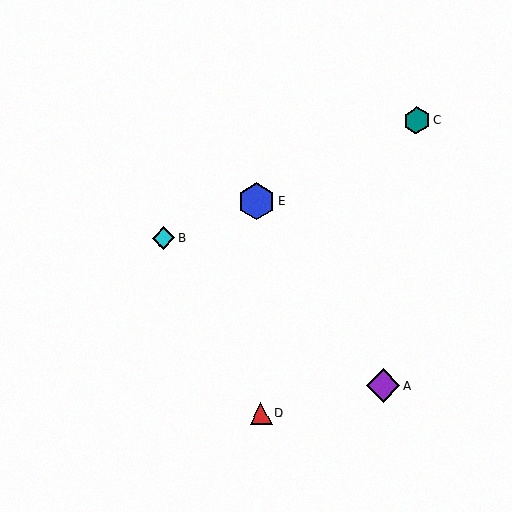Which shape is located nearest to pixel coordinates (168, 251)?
The cyan diamond (labeled B) at (163, 238) is nearest to that location.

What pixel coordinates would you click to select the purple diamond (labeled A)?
Click at (383, 386) to select the purple diamond A.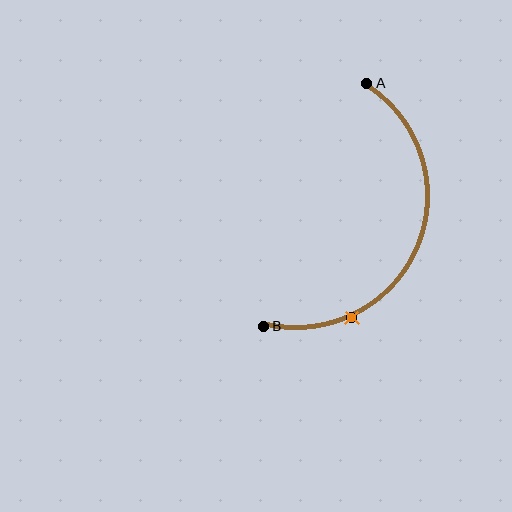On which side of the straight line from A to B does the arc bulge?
The arc bulges to the right of the straight line connecting A and B.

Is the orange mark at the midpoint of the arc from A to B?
No. The orange mark lies on the arc but is closer to endpoint B. The arc midpoint would be at the point on the curve equidistant along the arc from both A and B.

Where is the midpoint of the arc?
The arc midpoint is the point on the curve farthest from the straight line joining A and B. It sits to the right of that line.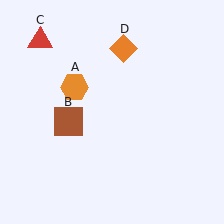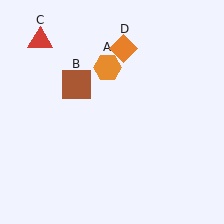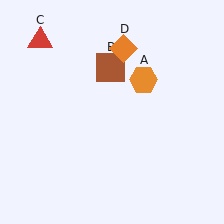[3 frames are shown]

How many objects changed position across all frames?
2 objects changed position: orange hexagon (object A), brown square (object B).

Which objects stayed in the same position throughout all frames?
Red triangle (object C) and orange diamond (object D) remained stationary.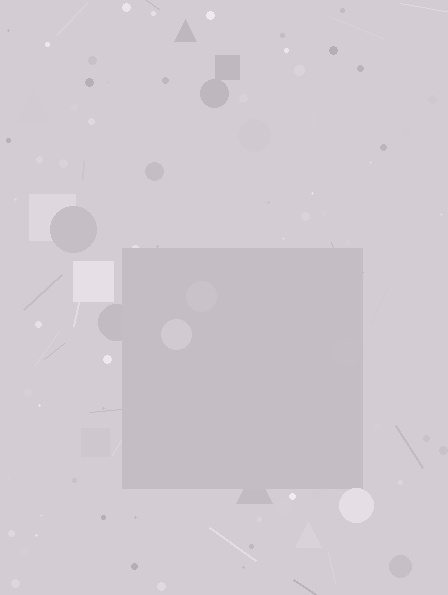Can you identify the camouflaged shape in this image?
The camouflaged shape is a square.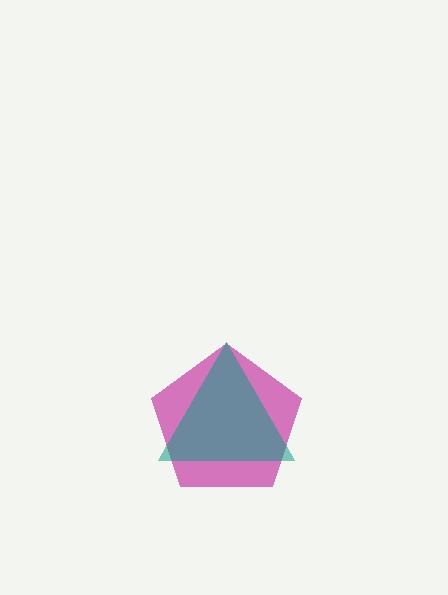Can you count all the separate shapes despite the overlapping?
Yes, there are 2 separate shapes.